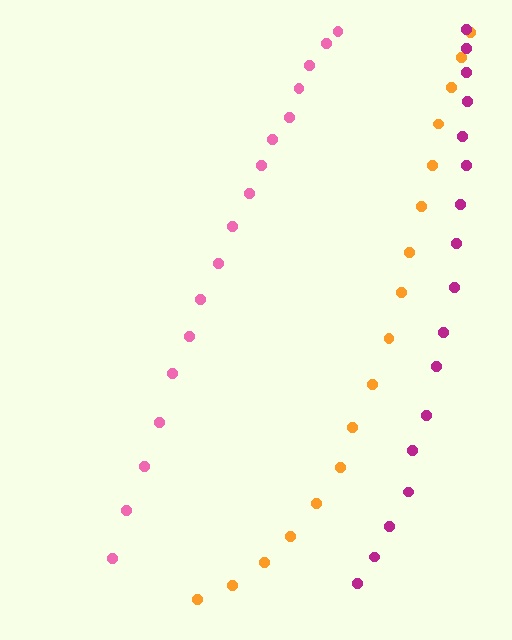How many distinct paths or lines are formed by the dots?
There are 3 distinct paths.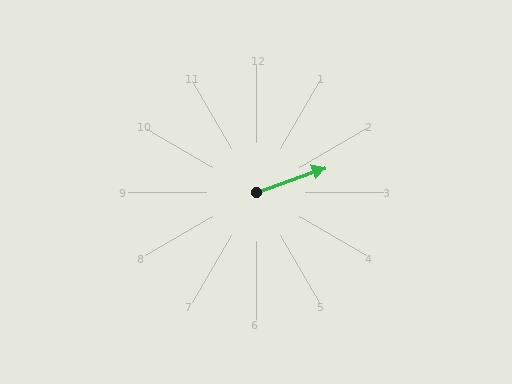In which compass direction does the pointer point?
East.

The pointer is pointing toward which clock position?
Roughly 2 o'clock.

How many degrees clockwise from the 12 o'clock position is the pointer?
Approximately 70 degrees.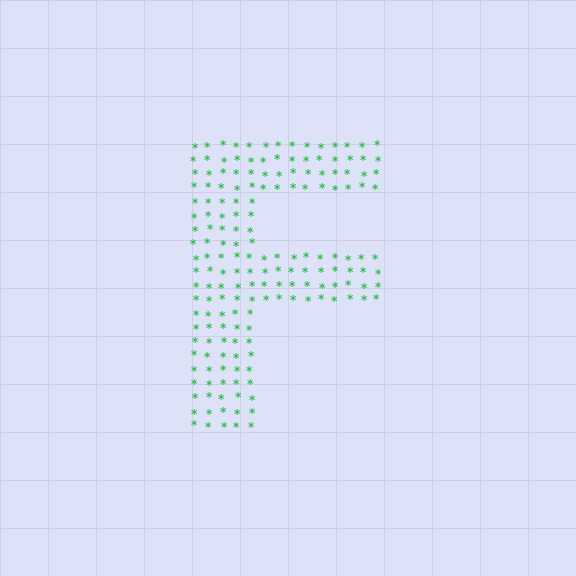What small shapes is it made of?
It is made of small asterisks.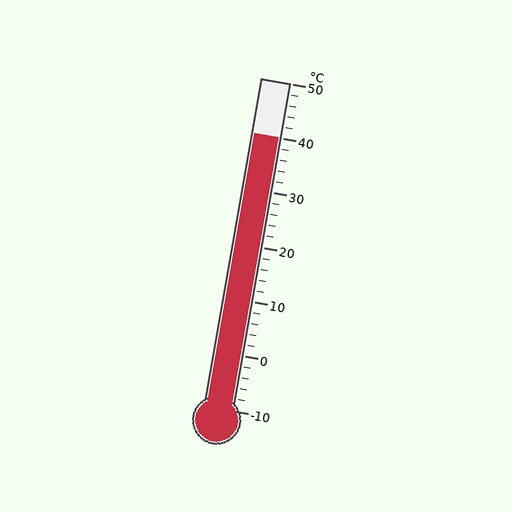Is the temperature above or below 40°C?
The temperature is at 40°C.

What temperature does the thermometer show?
The thermometer shows approximately 40°C.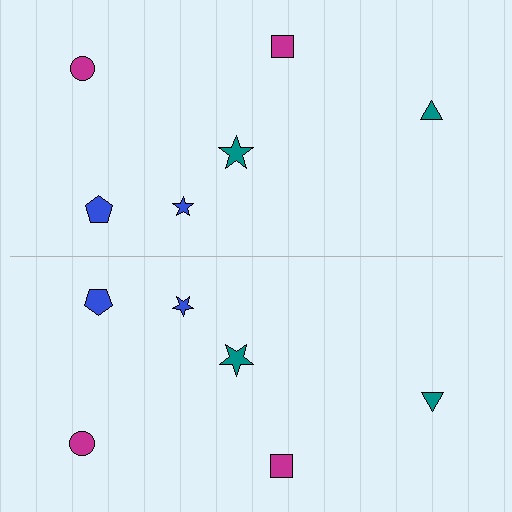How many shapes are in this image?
There are 12 shapes in this image.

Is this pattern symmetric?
Yes, this pattern has bilateral (reflection) symmetry.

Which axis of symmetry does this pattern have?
The pattern has a horizontal axis of symmetry running through the center of the image.